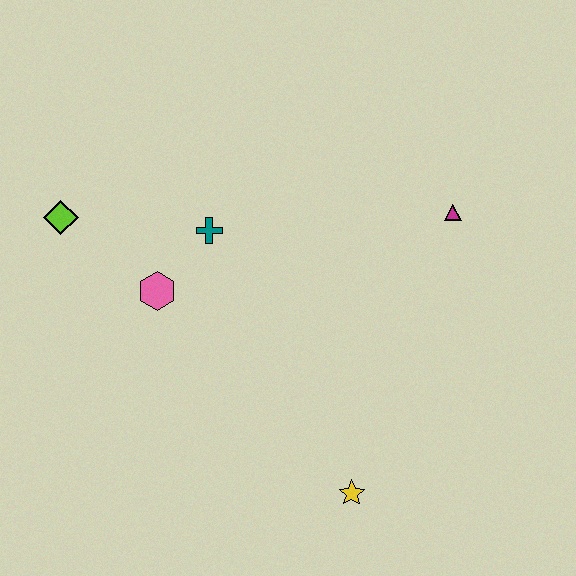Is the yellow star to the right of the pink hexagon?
Yes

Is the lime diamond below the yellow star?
No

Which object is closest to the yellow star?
The pink hexagon is closest to the yellow star.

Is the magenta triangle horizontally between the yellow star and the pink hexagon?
No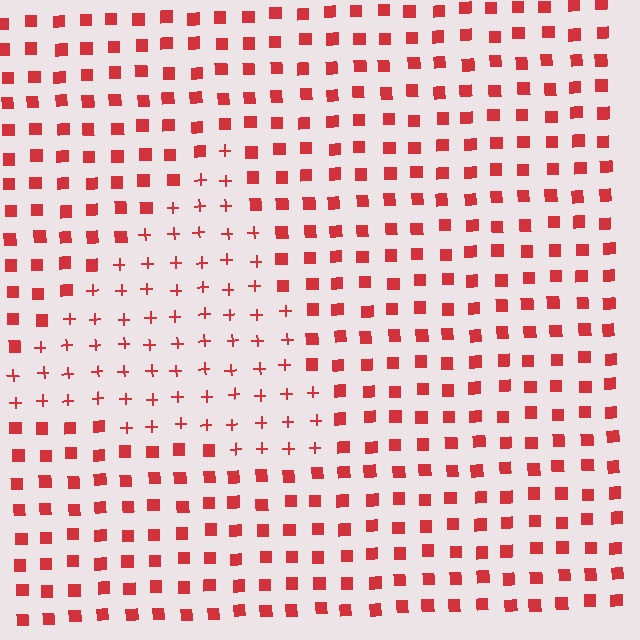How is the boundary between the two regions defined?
The boundary is defined by a change in element shape: plus signs inside vs. squares outside. All elements share the same color and spacing.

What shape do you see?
I see a triangle.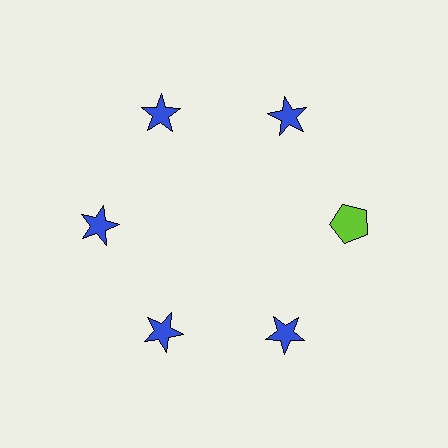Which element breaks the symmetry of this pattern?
The lime pentagon at roughly the 3 o'clock position breaks the symmetry. All other shapes are blue stars.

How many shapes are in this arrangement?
There are 6 shapes arranged in a ring pattern.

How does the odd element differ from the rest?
It differs in both color (lime instead of blue) and shape (pentagon instead of star).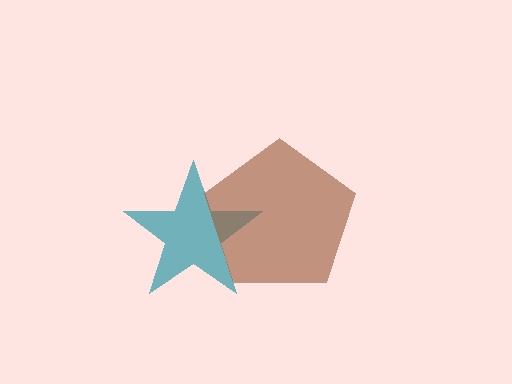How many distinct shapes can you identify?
There are 2 distinct shapes: a teal star, a brown pentagon.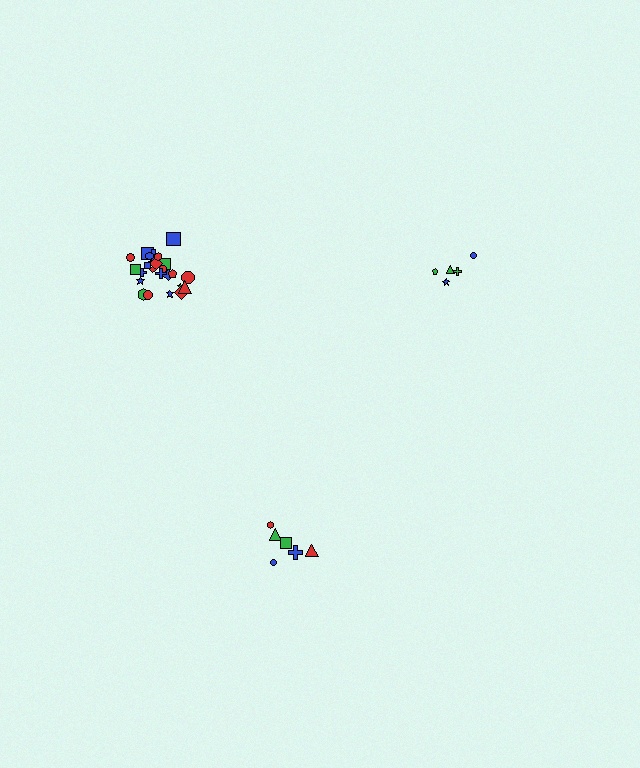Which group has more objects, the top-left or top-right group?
The top-left group.